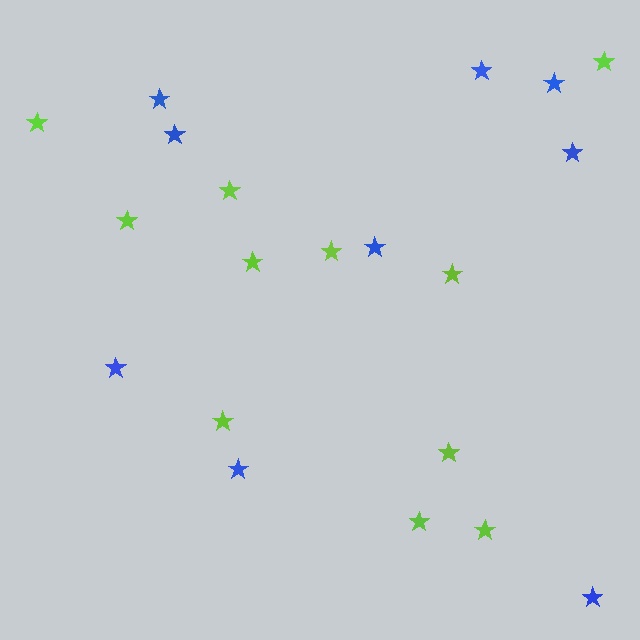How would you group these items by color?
There are 2 groups: one group of blue stars (9) and one group of lime stars (11).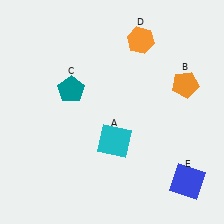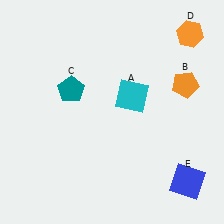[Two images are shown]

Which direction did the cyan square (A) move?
The cyan square (A) moved up.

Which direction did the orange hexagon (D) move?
The orange hexagon (D) moved right.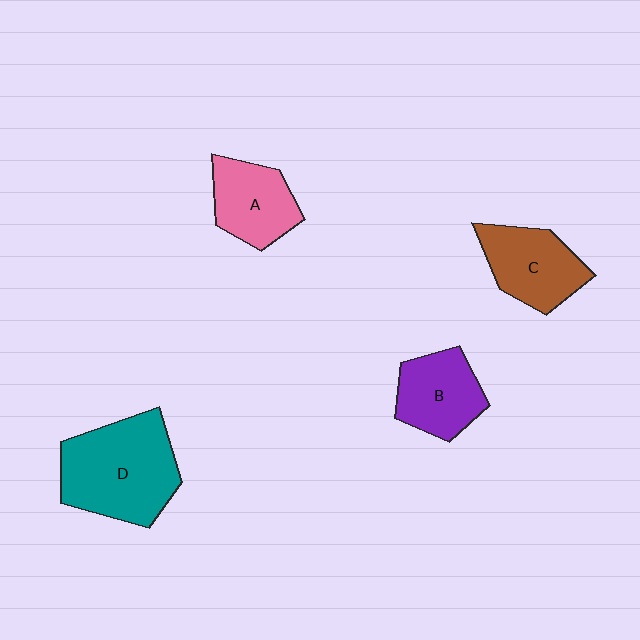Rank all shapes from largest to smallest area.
From largest to smallest: D (teal), C (brown), B (purple), A (pink).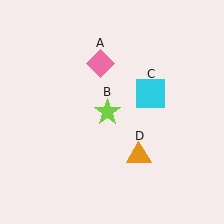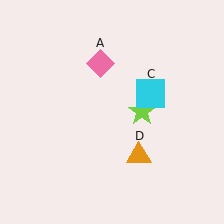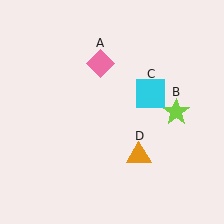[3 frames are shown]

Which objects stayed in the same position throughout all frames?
Pink diamond (object A) and cyan square (object C) and orange triangle (object D) remained stationary.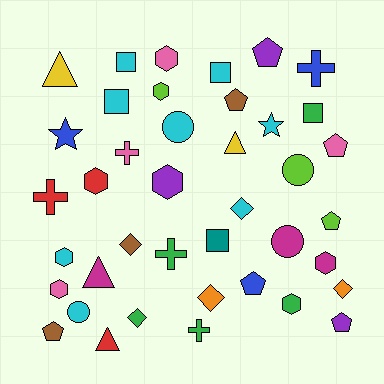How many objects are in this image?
There are 40 objects.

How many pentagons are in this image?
There are 7 pentagons.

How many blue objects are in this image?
There are 3 blue objects.